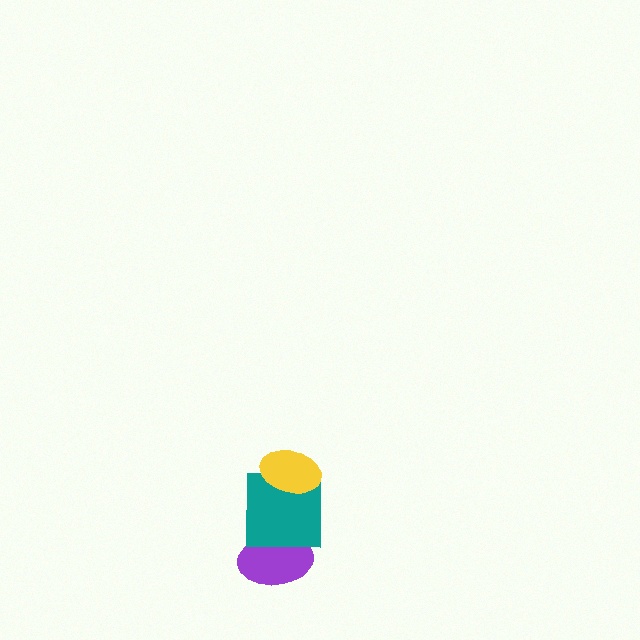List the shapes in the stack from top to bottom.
From top to bottom: the yellow ellipse, the teal square, the purple ellipse.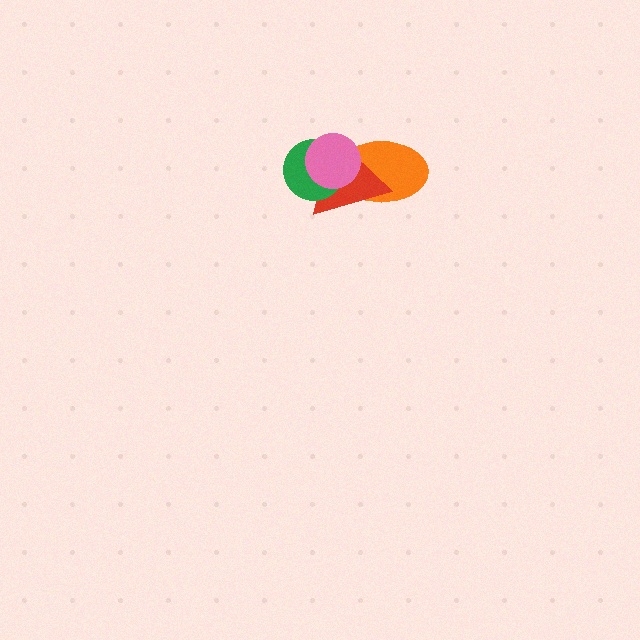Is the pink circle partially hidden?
No, no other shape covers it.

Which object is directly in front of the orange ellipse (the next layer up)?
The red triangle is directly in front of the orange ellipse.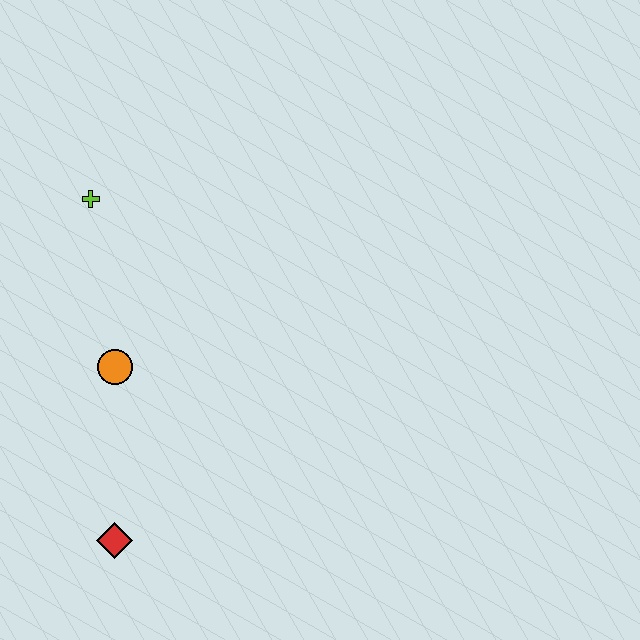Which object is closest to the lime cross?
The orange circle is closest to the lime cross.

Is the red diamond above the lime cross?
No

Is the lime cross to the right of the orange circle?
No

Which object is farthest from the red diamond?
The lime cross is farthest from the red diamond.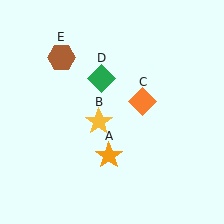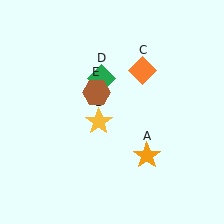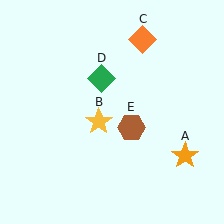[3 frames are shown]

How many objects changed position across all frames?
3 objects changed position: orange star (object A), orange diamond (object C), brown hexagon (object E).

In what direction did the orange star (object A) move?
The orange star (object A) moved right.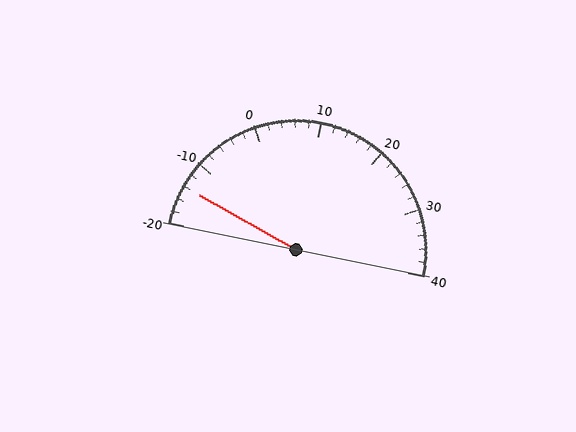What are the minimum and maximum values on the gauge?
The gauge ranges from -20 to 40.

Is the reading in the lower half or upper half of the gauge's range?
The reading is in the lower half of the range (-20 to 40).